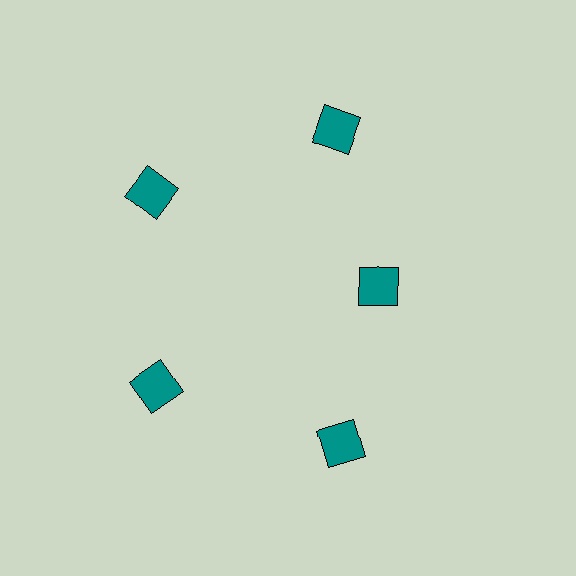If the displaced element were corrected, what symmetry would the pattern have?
It would have 5-fold rotational symmetry — the pattern would map onto itself every 72 degrees.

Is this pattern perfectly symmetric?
No. The 5 teal squares are arranged in a ring, but one element near the 3 o'clock position is pulled inward toward the center, breaking the 5-fold rotational symmetry.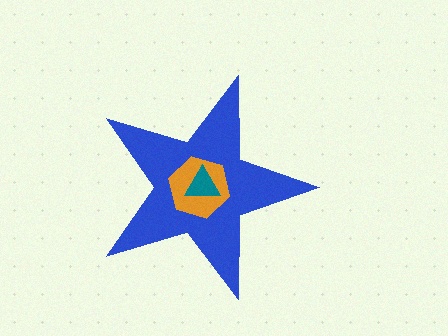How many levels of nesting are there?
3.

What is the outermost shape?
The blue star.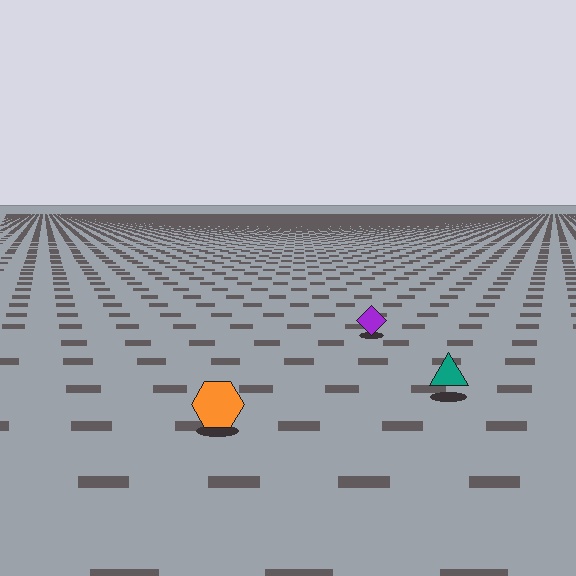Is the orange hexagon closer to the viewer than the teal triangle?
Yes. The orange hexagon is closer — you can tell from the texture gradient: the ground texture is coarser near it.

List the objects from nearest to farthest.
From nearest to farthest: the orange hexagon, the teal triangle, the purple diamond.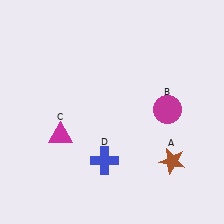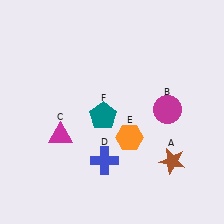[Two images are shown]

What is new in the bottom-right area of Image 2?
An orange hexagon (E) was added in the bottom-right area of Image 2.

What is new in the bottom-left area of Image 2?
A teal pentagon (F) was added in the bottom-left area of Image 2.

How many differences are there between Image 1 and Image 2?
There are 2 differences between the two images.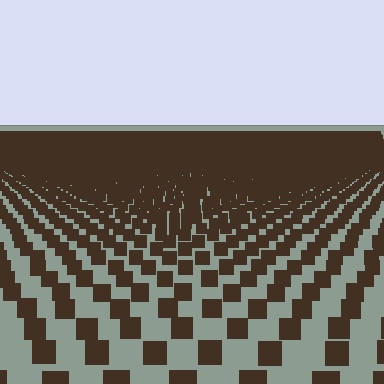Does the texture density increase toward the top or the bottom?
Density increases toward the top.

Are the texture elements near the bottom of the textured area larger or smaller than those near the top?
Larger. Near the bottom, elements are closer to the viewer and appear at a bigger on-screen size.